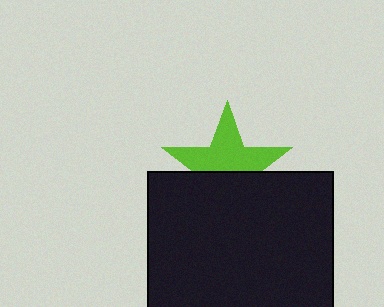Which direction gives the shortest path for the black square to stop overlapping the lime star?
Moving down gives the shortest separation.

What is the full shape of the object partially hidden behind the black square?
The partially hidden object is a lime star.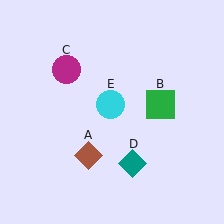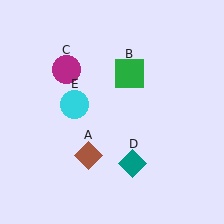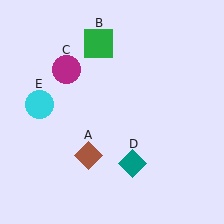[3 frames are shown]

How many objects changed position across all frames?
2 objects changed position: green square (object B), cyan circle (object E).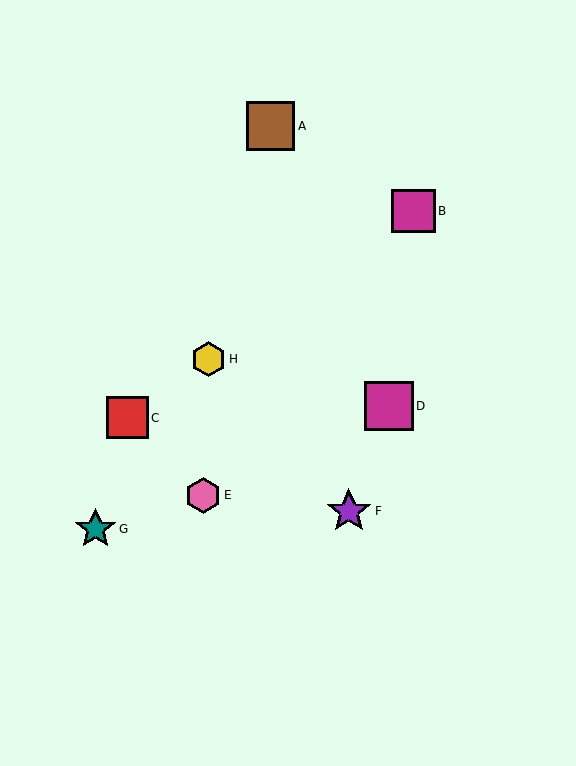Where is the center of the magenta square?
The center of the magenta square is at (413, 211).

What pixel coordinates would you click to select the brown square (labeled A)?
Click at (271, 126) to select the brown square A.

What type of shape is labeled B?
Shape B is a magenta square.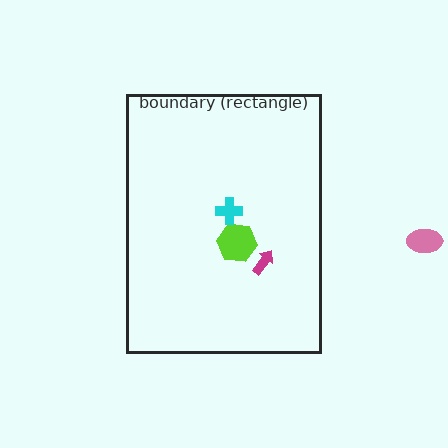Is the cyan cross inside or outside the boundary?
Inside.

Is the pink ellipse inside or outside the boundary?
Outside.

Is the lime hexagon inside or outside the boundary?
Inside.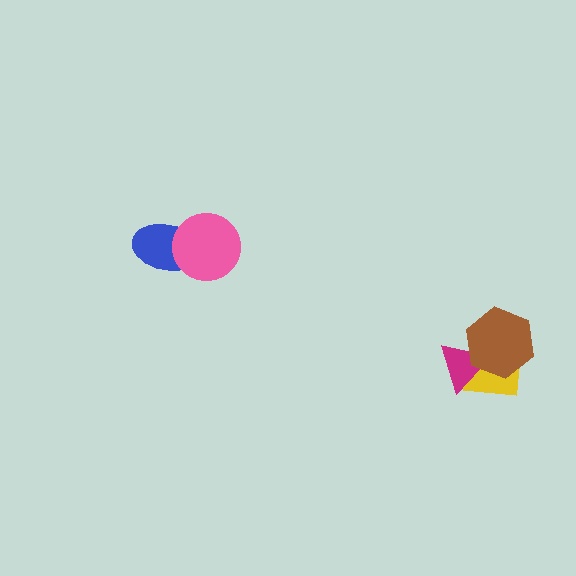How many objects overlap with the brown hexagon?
2 objects overlap with the brown hexagon.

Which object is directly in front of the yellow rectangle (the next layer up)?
The magenta triangle is directly in front of the yellow rectangle.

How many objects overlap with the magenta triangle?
2 objects overlap with the magenta triangle.